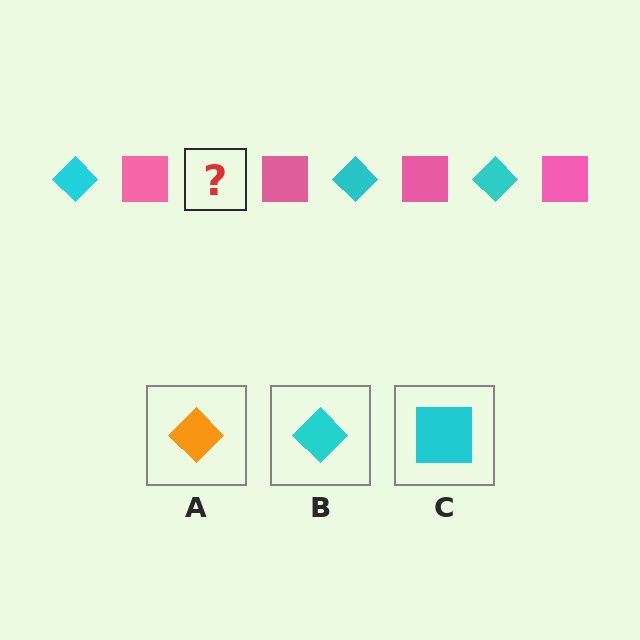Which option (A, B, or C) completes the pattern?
B.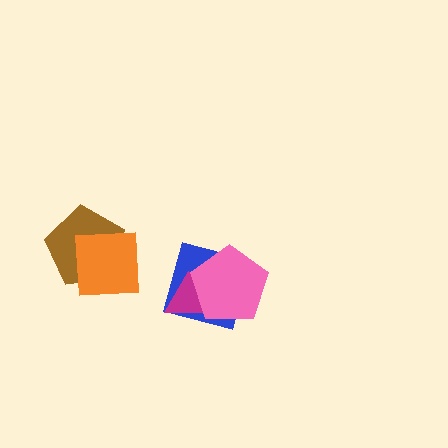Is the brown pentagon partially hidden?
Yes, it is partially covered by another shape.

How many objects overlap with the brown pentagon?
1 object overlaps with the brown pentagon.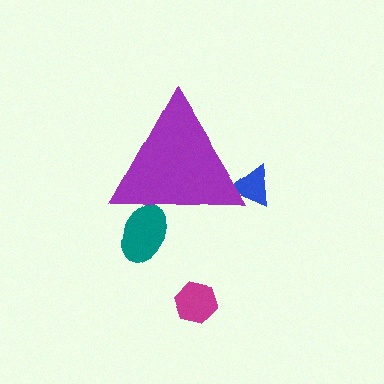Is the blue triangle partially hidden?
Yes, the blue triangle is partially hidden behind the purple triangle.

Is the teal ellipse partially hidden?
Yes, the teal ellipse is partially hidden behind the purple triangle.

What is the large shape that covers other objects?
A purple triangle.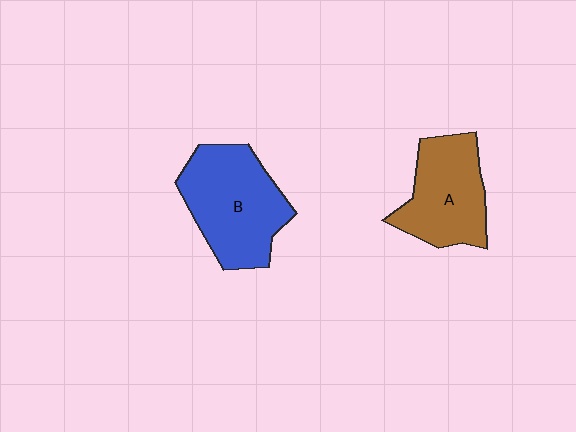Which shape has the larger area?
Shape B (blue).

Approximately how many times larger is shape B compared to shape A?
Approximately 1.2 times.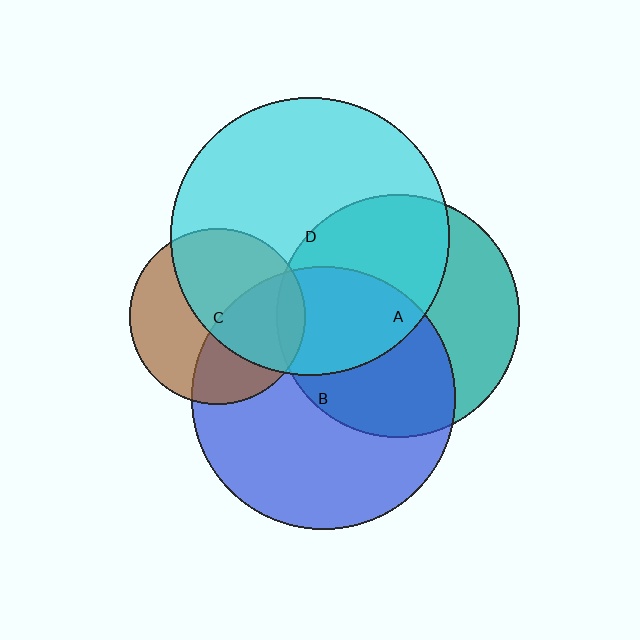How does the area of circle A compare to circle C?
Approximately 1.9 times.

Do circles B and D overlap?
Yes.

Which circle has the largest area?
Circle D (cyan).